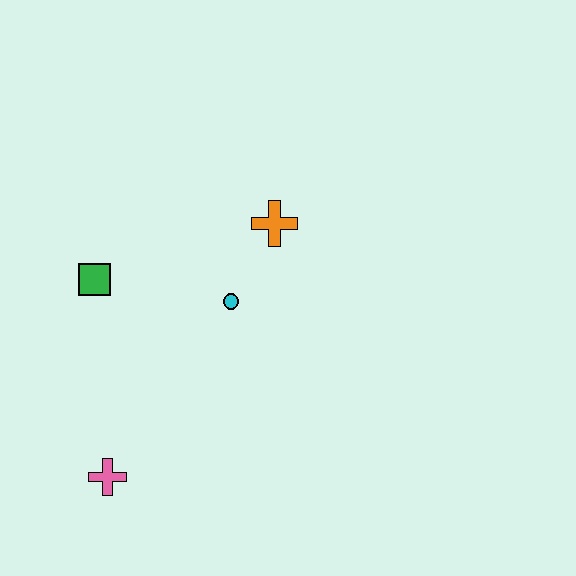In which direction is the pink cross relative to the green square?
The pink cross is below the green square.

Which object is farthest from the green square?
The pink cross is farthest from the green square.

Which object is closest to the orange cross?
The cyan circle is closest to the orange cross.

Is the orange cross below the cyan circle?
No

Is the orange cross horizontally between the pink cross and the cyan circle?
No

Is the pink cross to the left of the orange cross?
Yes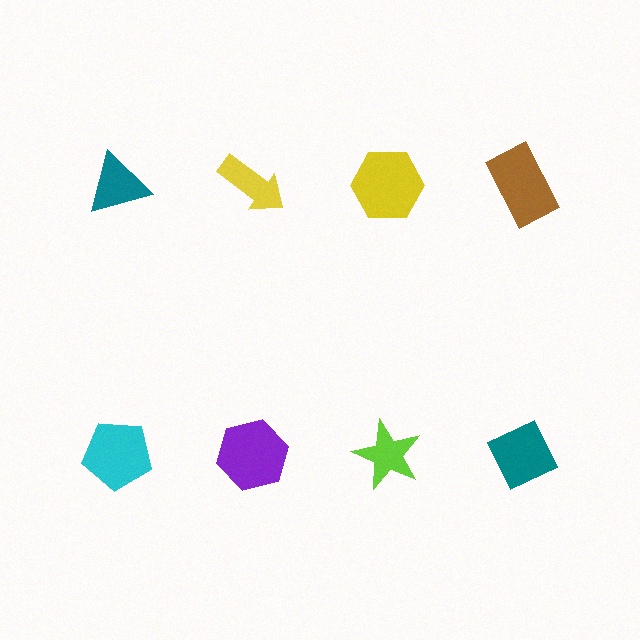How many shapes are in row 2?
4 shapes.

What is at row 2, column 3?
A lime star.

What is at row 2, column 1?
A cyan pentagon.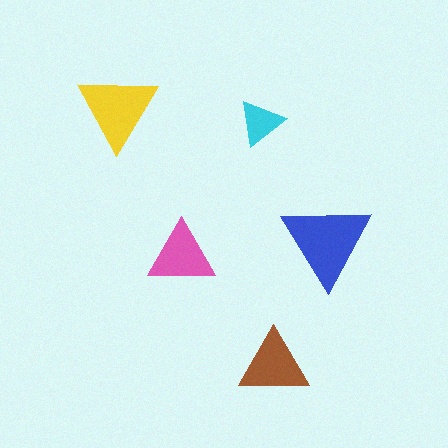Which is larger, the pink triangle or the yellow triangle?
The yellow one.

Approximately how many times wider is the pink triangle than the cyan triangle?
About 1.5 times wider.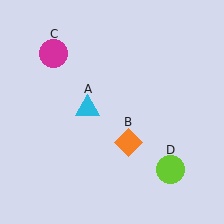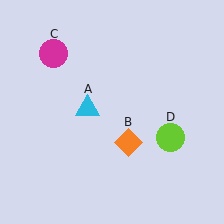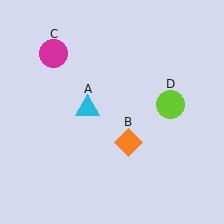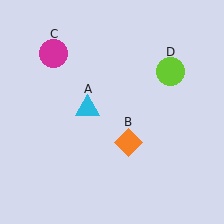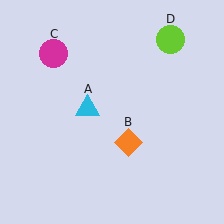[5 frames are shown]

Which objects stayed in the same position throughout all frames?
Cyan triangle (object A) and orange diamond (object B) and magenta circle (object C) remained stationary.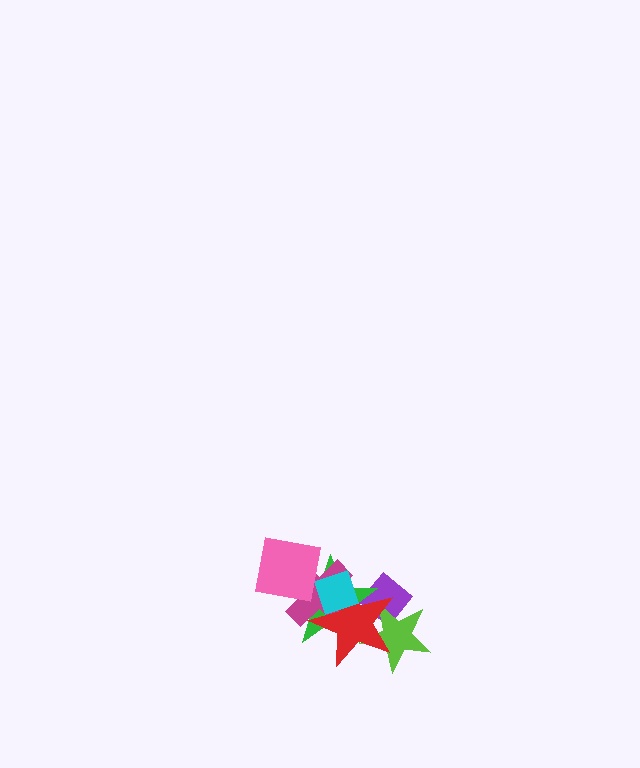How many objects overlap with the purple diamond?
3 objects overlap with the purple diamond.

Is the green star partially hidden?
Yes, it is partially covered by another shape.